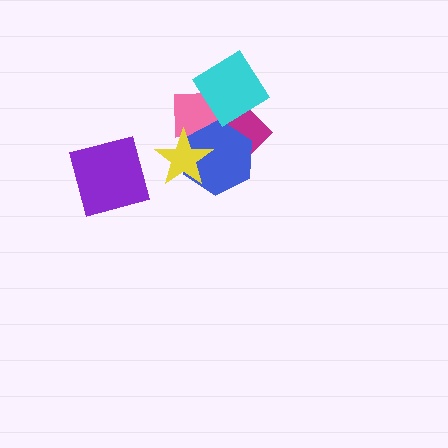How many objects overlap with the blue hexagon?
4 objects overlap with the blue hexagon.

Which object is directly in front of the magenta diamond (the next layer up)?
The pink square is directly in front of the magenta diamond.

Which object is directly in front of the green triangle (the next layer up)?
The magenta diamond is directly in front of the green triangle.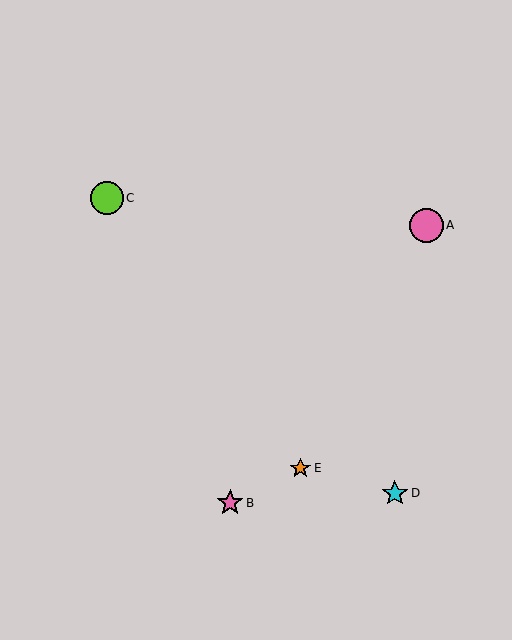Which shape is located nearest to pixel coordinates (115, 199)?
The lime circle (labeled C) at (107, 198) is nearest to that location.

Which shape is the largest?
The pink circle (labeled A) is the largest.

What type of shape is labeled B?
Shape B is a pink star.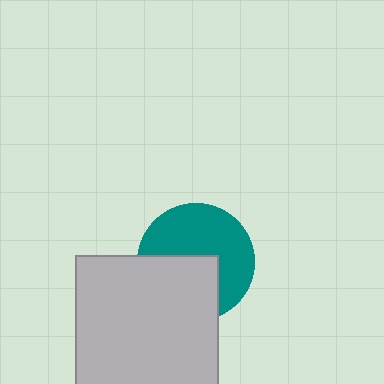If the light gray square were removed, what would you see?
You would see the complete teal circle.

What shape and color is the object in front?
The object in front is a light gray square.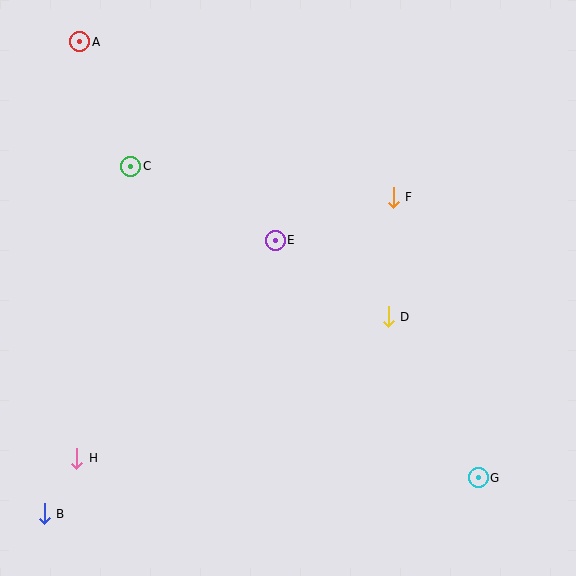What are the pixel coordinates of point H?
Point H is at (77, 458).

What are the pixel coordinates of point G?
Point G is at (478, 478).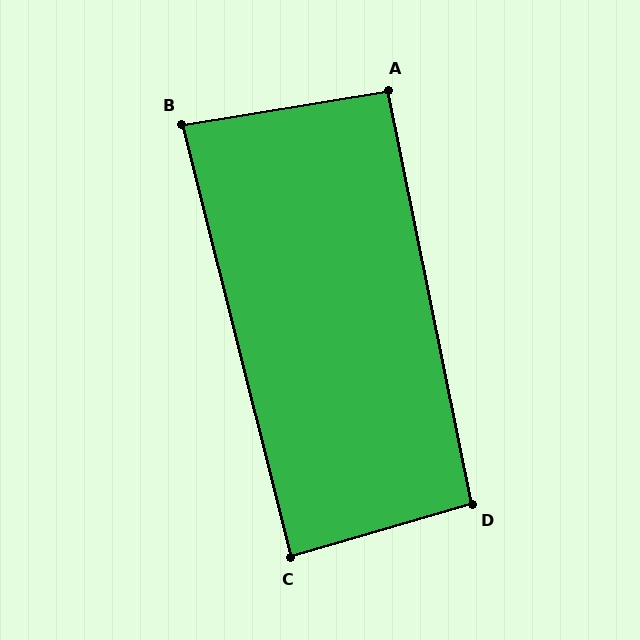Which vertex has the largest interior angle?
D, at approximately 95 degrees.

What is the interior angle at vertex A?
Approximately 92 degrees (approximately right).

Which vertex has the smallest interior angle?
B, at approximately 85 degrees.